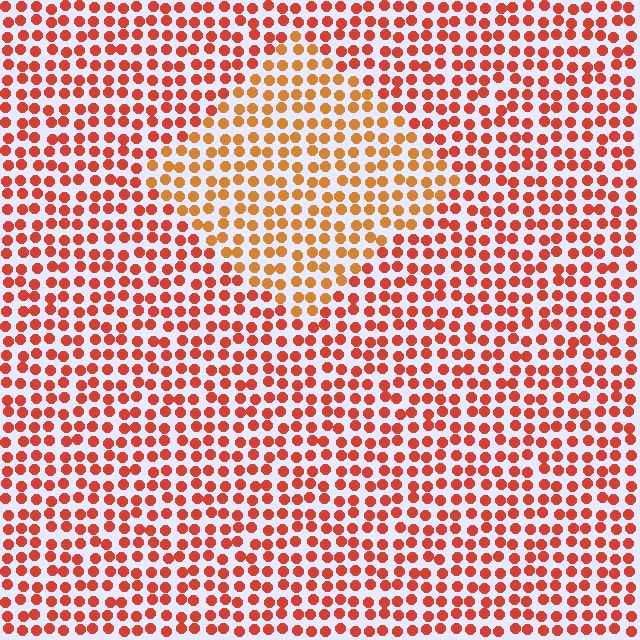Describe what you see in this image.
The image is filled with small red elements in a uniform arrangement. A diamond-shaped region is visible where the elements are tinted to a slightly different hue, forming a subtle color boundary.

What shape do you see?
I see a diamond.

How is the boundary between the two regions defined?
The boundary is defined purely by a slight shift in hue (about 25 degrees). Spacing, size, and orientation are identical on both sides.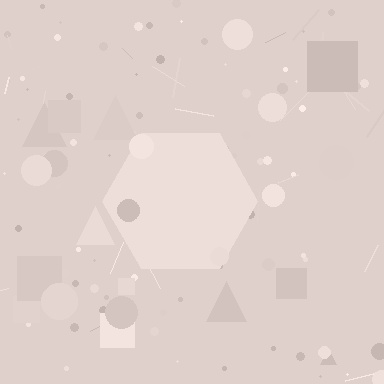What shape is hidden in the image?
A hexagon is hidden in the image.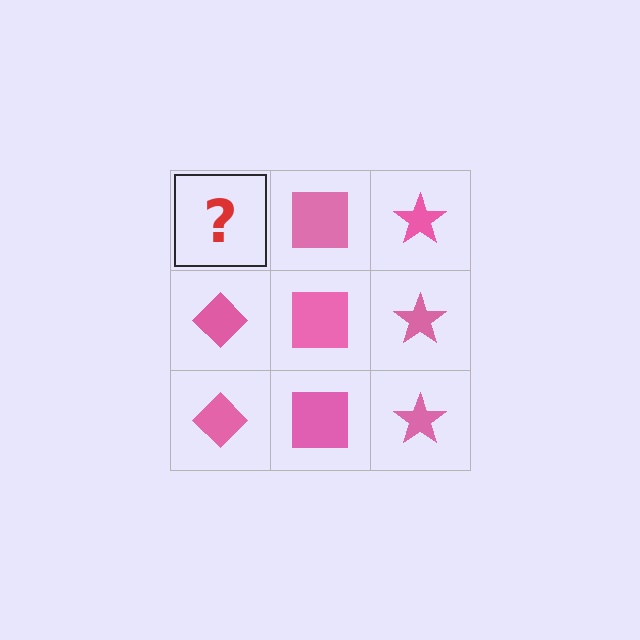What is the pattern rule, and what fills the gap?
The rule is that each column has a consistent shape. The gap should be filled with a pink diamond.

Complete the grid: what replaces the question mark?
The question mark should be replaced with a pink diamond.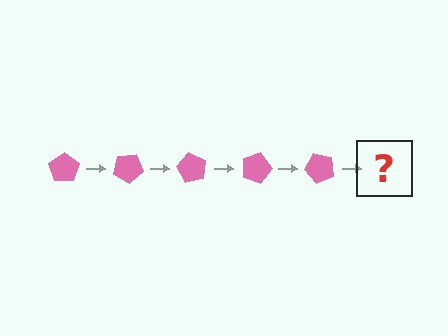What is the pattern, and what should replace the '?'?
The pattern is that the pentagon rotates 30 degrees each step. The '?' should be a pink pentagon rotated 150 degrees.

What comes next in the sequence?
The next element should be a pink pentagon rotated 150 degrees.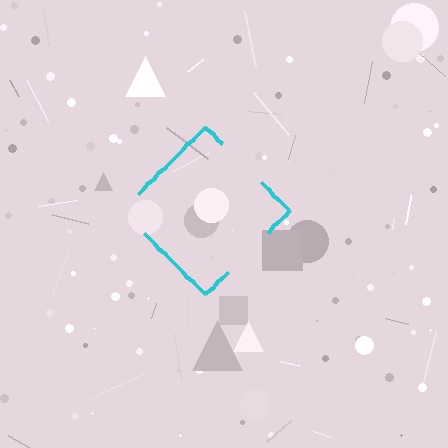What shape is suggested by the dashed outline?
The dashed outline suggests a diamond.